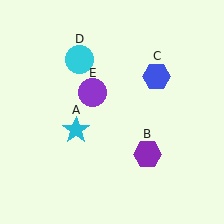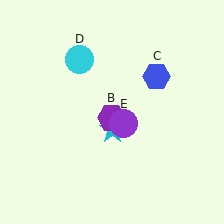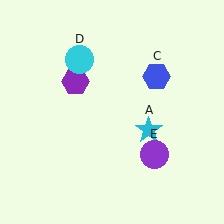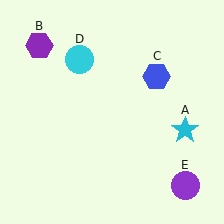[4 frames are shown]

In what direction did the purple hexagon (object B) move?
The purple hexagon (object B) moved up and to the left.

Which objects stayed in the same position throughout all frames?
Blue hexagon (object C) and cyan circle (object D) remained stationary.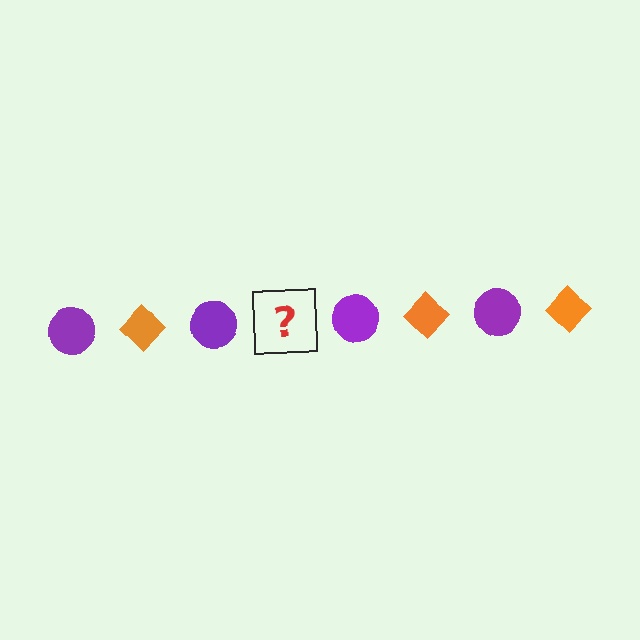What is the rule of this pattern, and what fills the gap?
The rule is that the pattern alternates between purple circle and orange diamond. The gap should be filled with an orange diamond.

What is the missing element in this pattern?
The missing element is an orange diamond.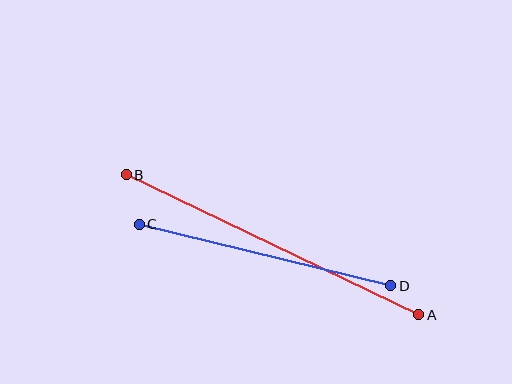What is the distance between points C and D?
The distance is approximately 259 pixels.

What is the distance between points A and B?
The distance is approximately 324 pixels.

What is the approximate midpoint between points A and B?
The midpoint is at approximately (273, 245) pixels.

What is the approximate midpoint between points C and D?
The midpoint is at approximately (265, 255) pixels.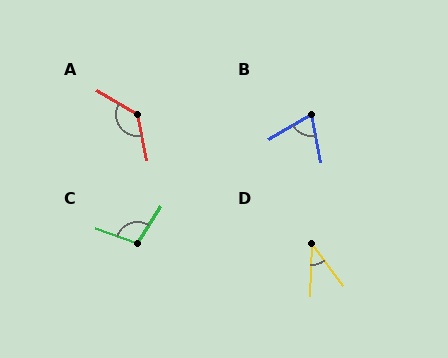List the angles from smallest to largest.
D (39°), B (71°), C (104°), A (131°).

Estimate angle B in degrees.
Approximately 71 degrees.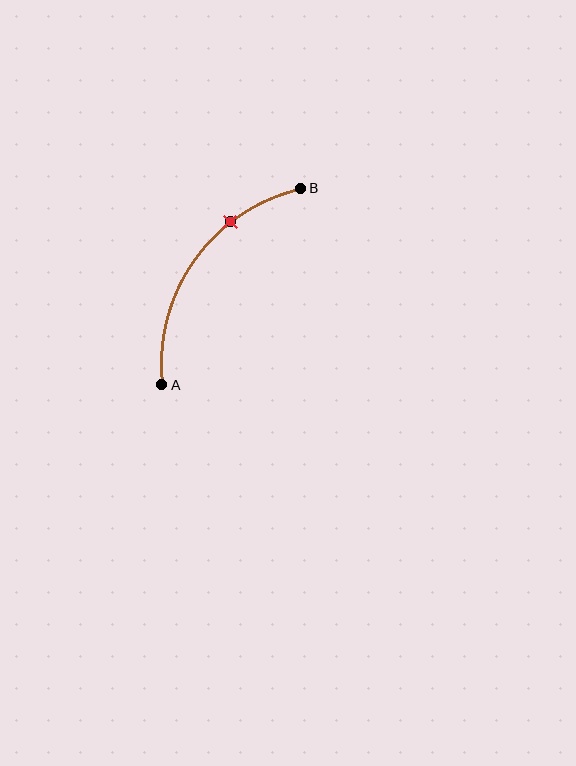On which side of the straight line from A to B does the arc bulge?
The arc bulges above and to the left of the straight line connecting A and B.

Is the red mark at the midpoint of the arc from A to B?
No. The red mark lies on the arc but is closer to endpoint B. The arc midpoint would be at the point on the curve equidistant along the arc from both A and B.